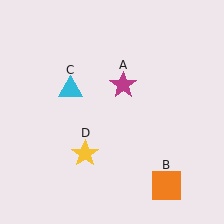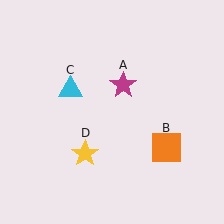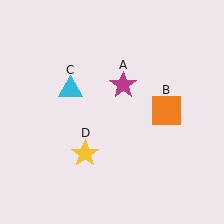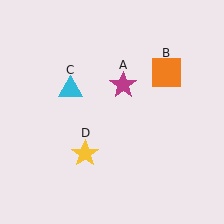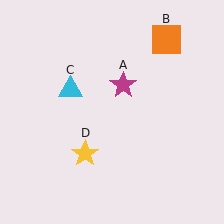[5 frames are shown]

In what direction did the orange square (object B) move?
The orange square (object B) moved up.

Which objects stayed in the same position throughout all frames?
Magenta star (object A) and cyan triangle (object C) and yellow star (object D) remained stationary.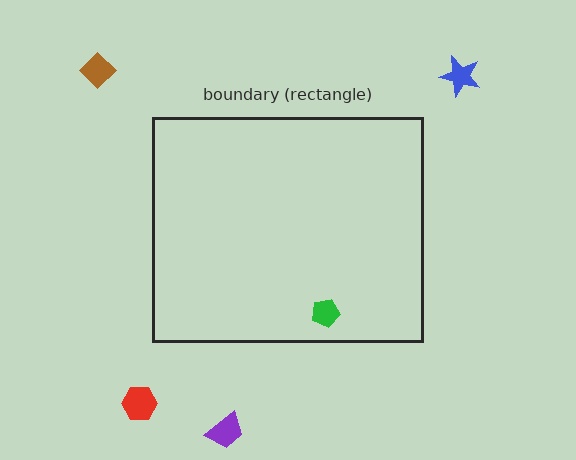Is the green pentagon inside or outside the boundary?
Inside.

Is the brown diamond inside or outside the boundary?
Outside.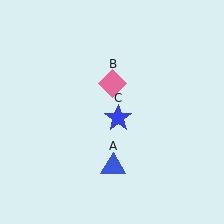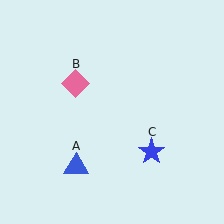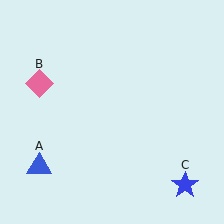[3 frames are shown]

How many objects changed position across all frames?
3 objects changed position: blue triangle (object A), pink diamond (object B), blue star (object C).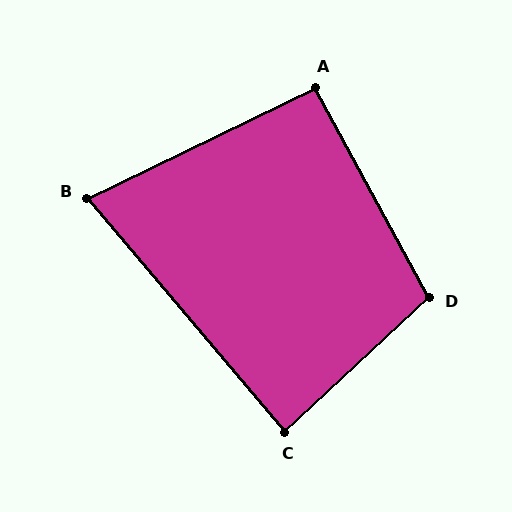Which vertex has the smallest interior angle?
B, at approximately 76 degrees.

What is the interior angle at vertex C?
Approximately 87 degrees (approximately right).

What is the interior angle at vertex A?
Approximately 93 degrees (approximately right).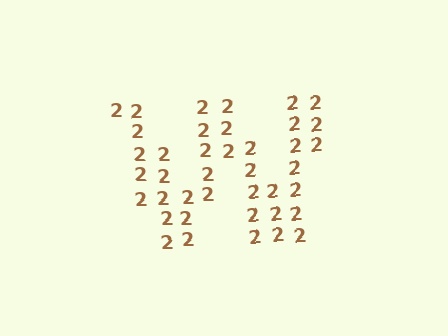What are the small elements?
The small elements are digit 2's.